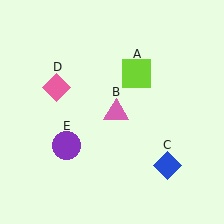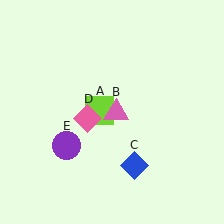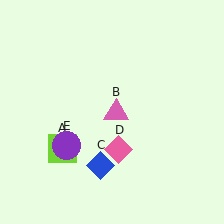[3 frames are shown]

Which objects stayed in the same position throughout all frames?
Pink triangle (object B) and purple circle (object E) remained stationary.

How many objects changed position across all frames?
3 objects changed position: lime square (object A), blue diamond (object C), pink diamond (object D).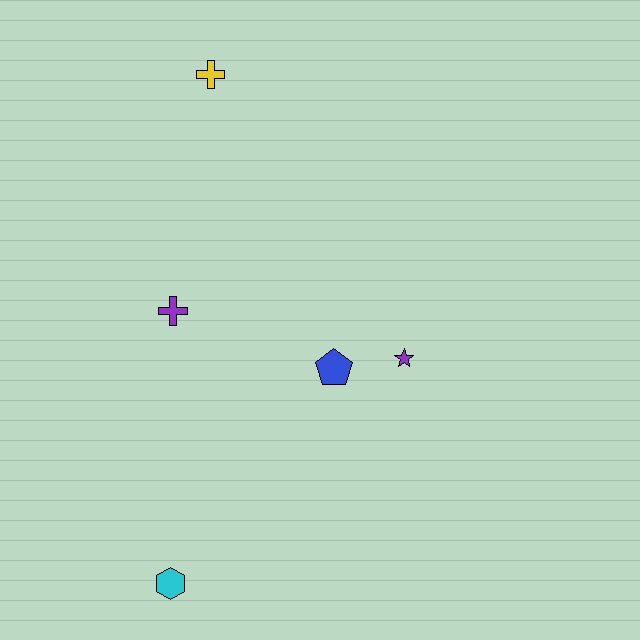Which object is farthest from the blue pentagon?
The yellow cross is farthest from the blue pentagon.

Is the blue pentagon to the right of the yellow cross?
Yes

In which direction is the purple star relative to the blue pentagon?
The purple star is to the right of the blue pentagon.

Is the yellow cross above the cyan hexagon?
Yes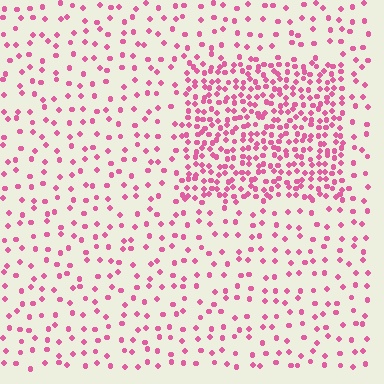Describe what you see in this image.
The image contains small pink elements arranged at two different densities. A rectangle-shaped region is visible where the elements are more densely packed than the surrounding area.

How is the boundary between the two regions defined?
The boundary is defined by a change in element density (approximately 2.8x ratio). All elements are the same color, size, and shape.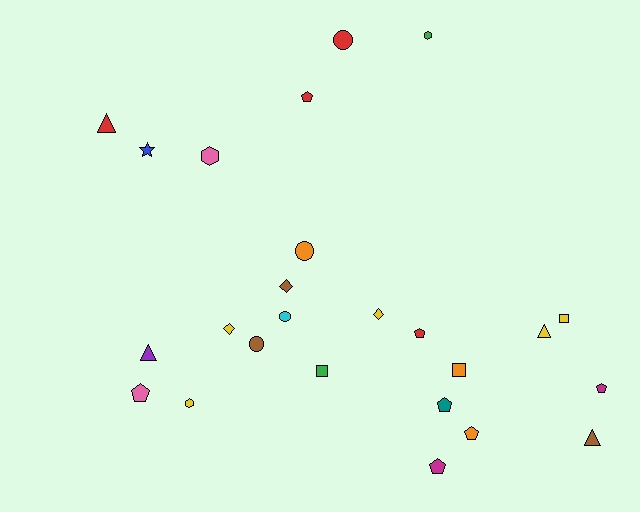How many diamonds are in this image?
There are 3 diamonds.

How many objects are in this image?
There are 25 objects.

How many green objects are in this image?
There are 2 green objects.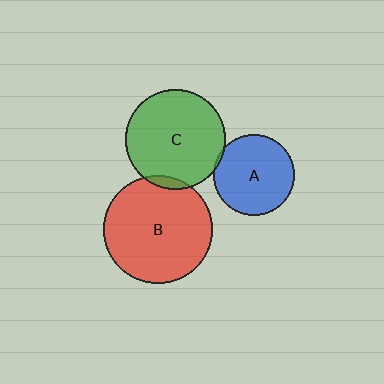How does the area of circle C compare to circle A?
Approximately 1.5 times.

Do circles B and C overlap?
Yes.